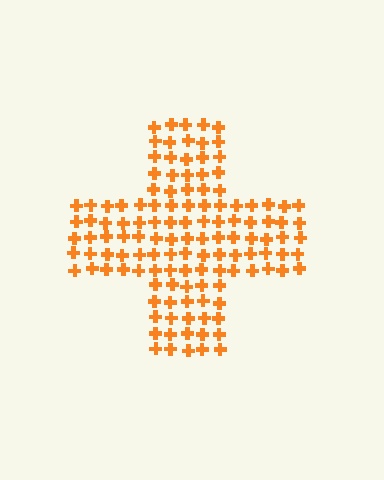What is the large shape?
The large shape is a cross.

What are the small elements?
The small elements are crosses.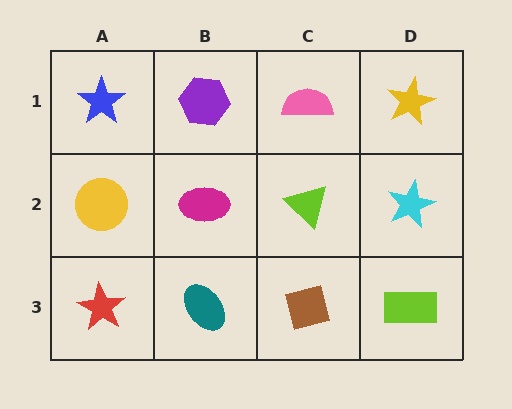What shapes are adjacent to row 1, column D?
A cyan star (row 2, column D), a pink semicircle (row 1, column C).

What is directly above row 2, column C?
A pink semicircle.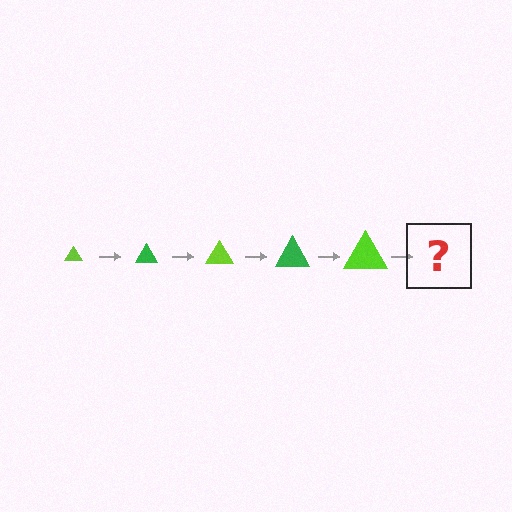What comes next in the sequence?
The next element should be a green triangle, larger than the previous one.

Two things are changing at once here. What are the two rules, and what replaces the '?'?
The two rules are that the triangle grows larger each step and the color cycles through lime and green. The '?' should be a green triangle, larger than the previous one.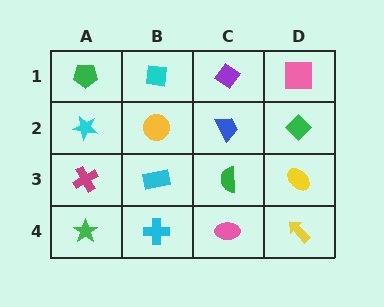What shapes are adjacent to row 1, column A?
A cyan star (row 2, column A), a cyan square (row 1, column B).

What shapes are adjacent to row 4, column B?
A cyan rectangle (row 3, column B), a green star (row 4, column A), a pink ellipse (row 4, column C).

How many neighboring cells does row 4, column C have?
3.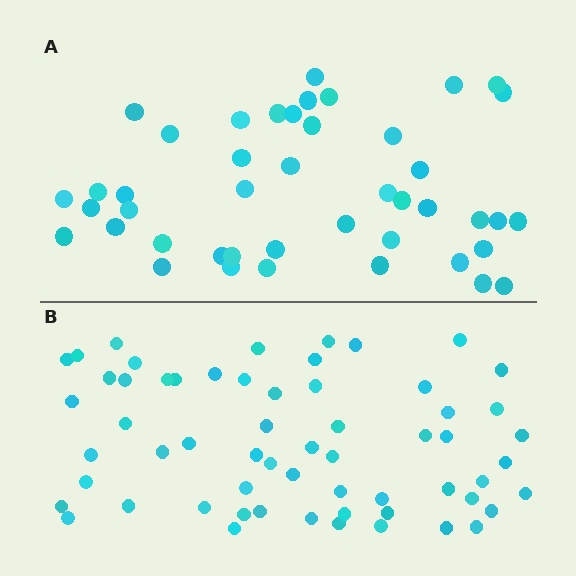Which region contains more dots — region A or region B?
Region B (the bottom region) has more dots.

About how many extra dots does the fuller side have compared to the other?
Region B has approximately 15 more dots than region A.